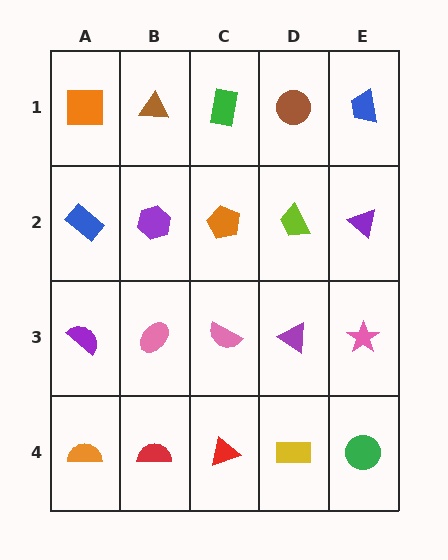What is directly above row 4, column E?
A pink star.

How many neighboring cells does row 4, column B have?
3.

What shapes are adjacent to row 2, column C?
A green rectangle (row 1, column C), a pink semicircle (row 3, column C), a purple hexagon (row 2, column B), a lime trapezoid (row 2, column D).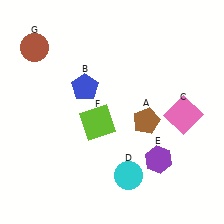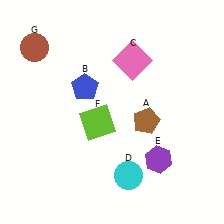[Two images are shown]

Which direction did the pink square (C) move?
The pink square (C) moved up.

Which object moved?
The pink square (C) moved up.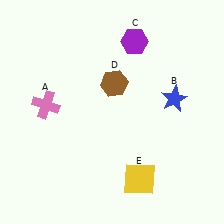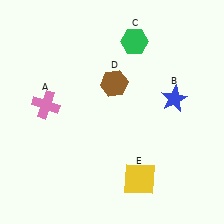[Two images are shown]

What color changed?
The hexagon (C) changed from purple in Image 1 to green in Image 2.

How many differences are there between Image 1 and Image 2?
There is 1 difference between the two images.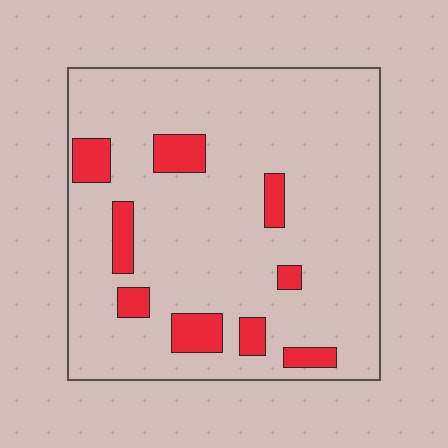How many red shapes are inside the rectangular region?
9.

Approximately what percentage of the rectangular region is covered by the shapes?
Approximately 15%.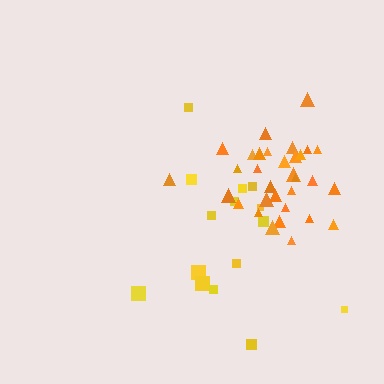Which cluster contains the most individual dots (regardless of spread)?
Orange (33).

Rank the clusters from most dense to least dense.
orange, yellow.